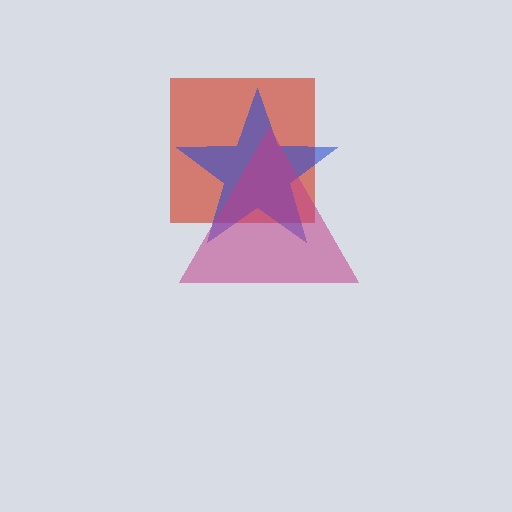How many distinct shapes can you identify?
There are 3 distinct shapes: a red square, a blue star, a magenta triangle.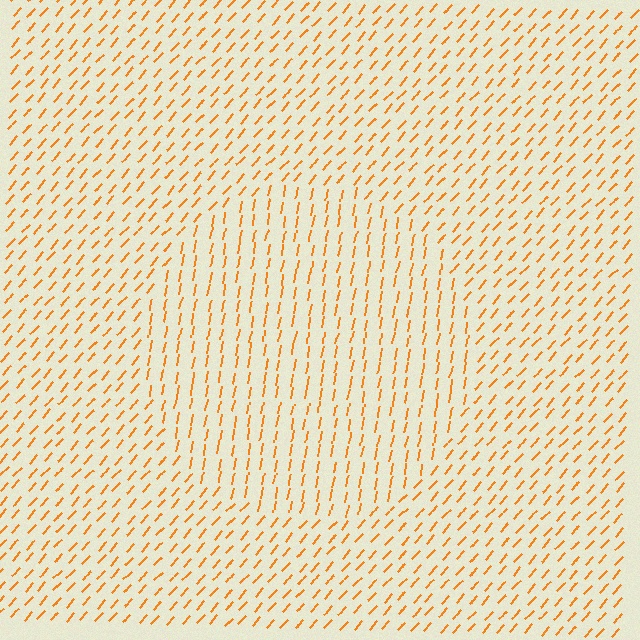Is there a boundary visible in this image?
Yes, there is a texture boundary formed by a change in line orientation.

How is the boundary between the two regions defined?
The boundary is defined purely by a change in line orientation (approximately 31 degrees difference). All lines are the same color and thickness.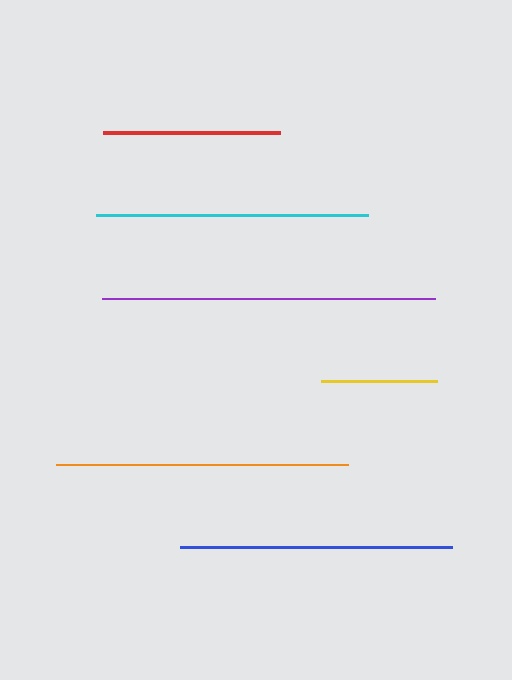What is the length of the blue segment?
The blue segment is approximately 272 pixels long.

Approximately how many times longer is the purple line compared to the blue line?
The purple line is approximately 1.2 times the length of the blue line.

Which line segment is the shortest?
The yellow line is the shortest at approximately 116 pixels.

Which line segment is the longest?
The purple line is the longest at approximately 333 pixels.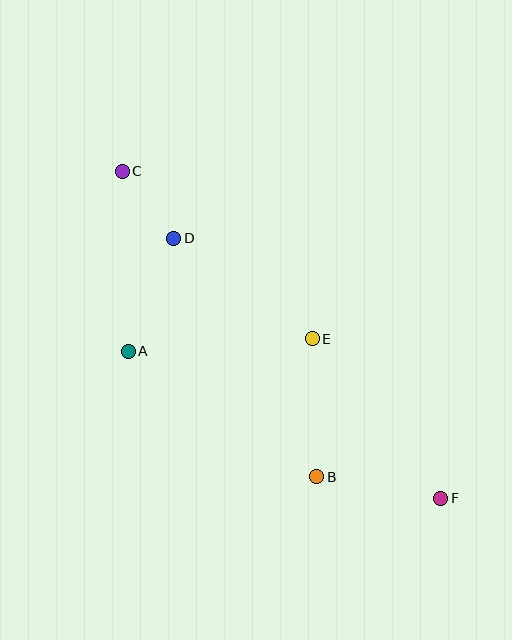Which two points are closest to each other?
Points C and D are closest to each other.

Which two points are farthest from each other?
Points C and F are farthest from each other.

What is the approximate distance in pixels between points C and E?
The distance between C and E is approximately 253 pixels.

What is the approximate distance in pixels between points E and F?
The distance between E and F is approximately 205 pixels.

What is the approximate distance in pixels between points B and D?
The distance between B and D is approximately 278 pixels.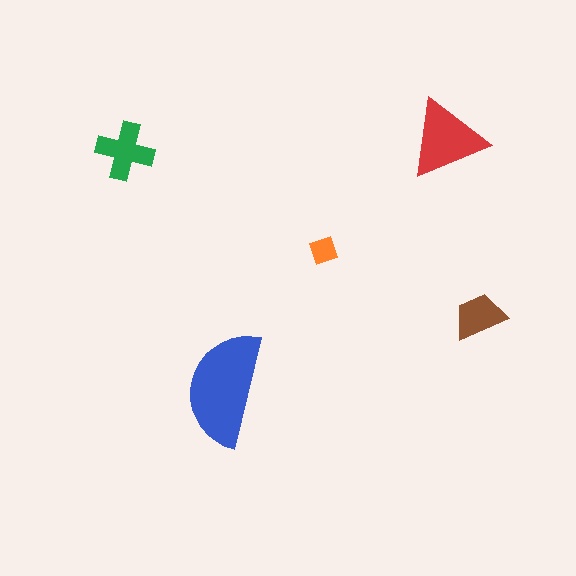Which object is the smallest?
The orange diamond.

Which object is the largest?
The blue semicircle.